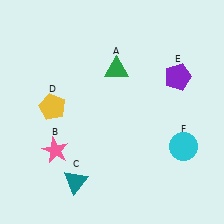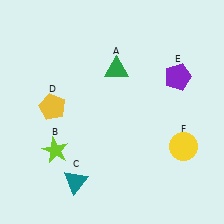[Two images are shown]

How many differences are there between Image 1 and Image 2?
There are 2 differences between the two images.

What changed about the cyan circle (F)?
In Image 1, F is cyan. In Image 2, it changed to yellow.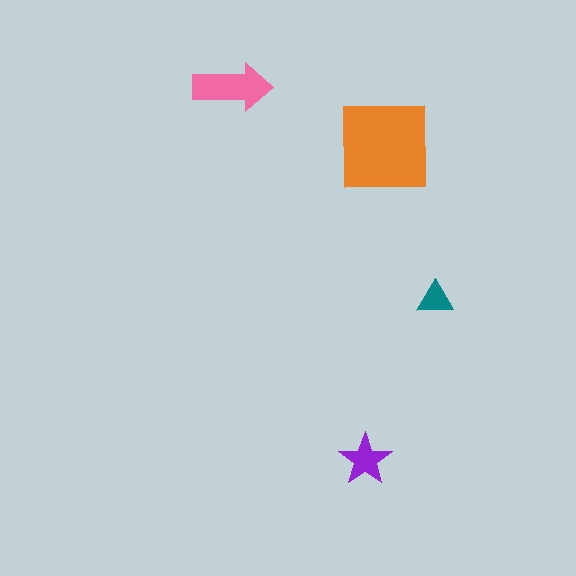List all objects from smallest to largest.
The teal triangle, the purple star, the pink arrow, the orange square.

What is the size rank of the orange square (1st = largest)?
1st.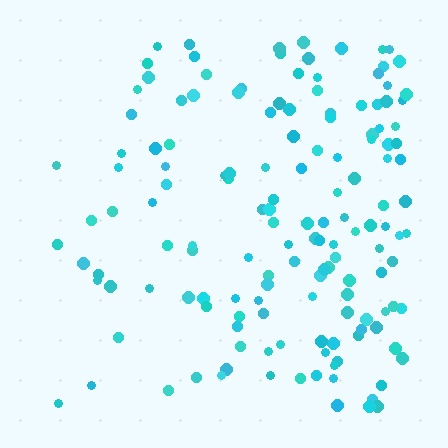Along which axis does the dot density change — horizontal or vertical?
Horizontal.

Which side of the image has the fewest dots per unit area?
The left.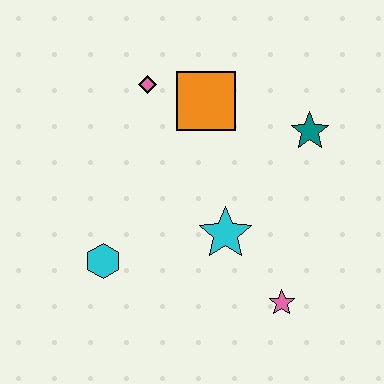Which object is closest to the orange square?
The pink diamond is closest to the orange square.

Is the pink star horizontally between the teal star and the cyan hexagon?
Yes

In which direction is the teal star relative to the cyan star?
The teal star is above the cyan star.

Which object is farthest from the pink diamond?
The pink star is farthest from the pink diamond.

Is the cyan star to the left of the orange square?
No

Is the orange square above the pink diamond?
No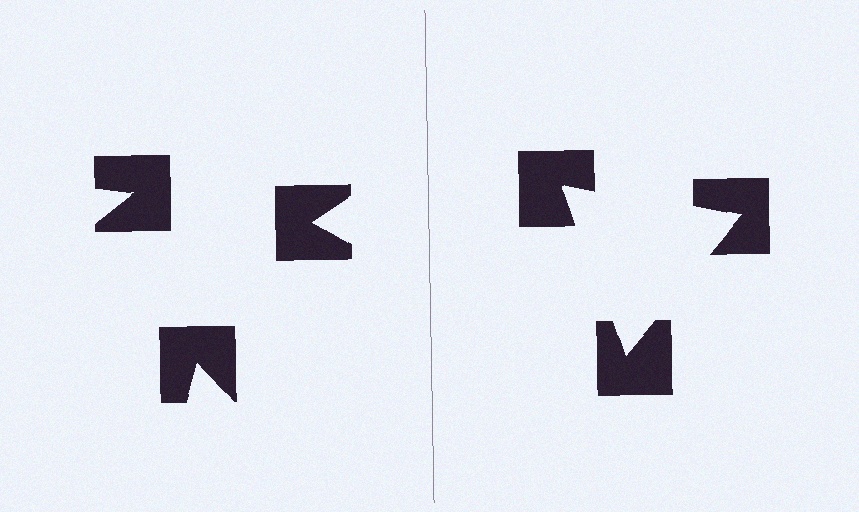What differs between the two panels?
The notched squares are positioned identically on both sides; only the wedge orientations differ. On the right they align to a triangle; on the left they are misaligned.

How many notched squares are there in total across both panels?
6 — 3 on each side.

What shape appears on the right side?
An illusory triangle.